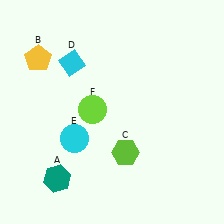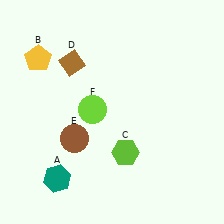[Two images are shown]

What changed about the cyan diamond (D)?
In Image 1, D is cyan. In Image 2, it changed to brown.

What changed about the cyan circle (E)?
In Image 1, E is cyan. In Image 2, it changed to brown.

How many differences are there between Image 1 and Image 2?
There are 2 differences between the two images.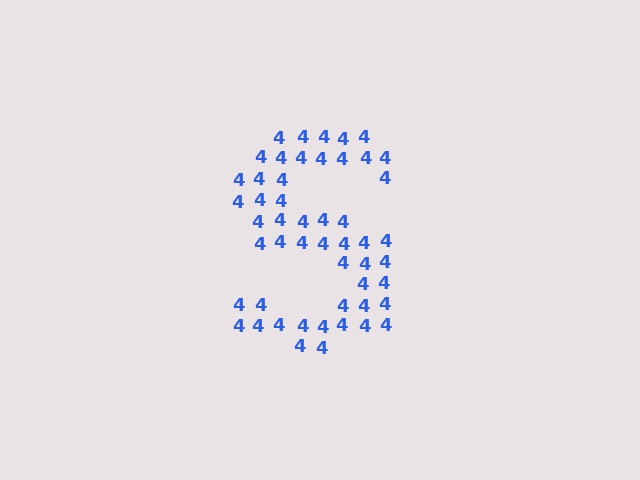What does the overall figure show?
The overall figure shows the letter S.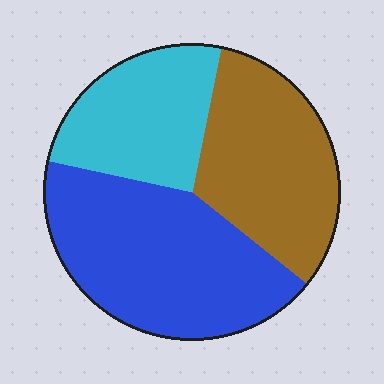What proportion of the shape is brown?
Brown covers about 30% of the shape.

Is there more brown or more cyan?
Brown.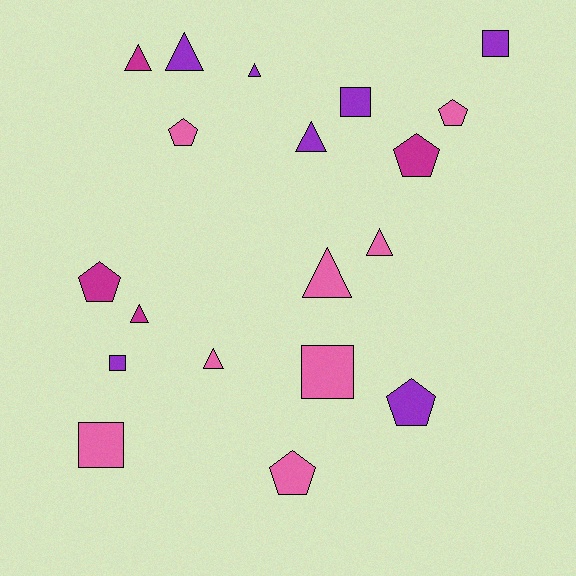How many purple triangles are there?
There are 3 purple triangles.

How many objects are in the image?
There are 19 objects.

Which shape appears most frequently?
Triangle, with 8 objects.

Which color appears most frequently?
Pink, with 8 objects.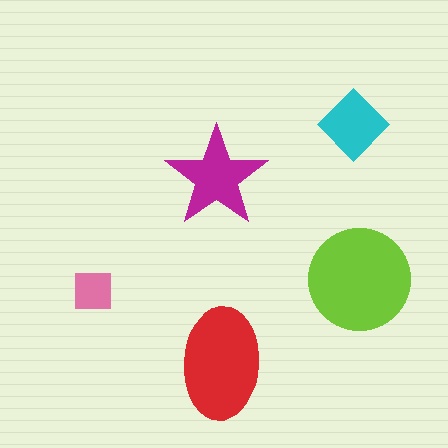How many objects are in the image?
There are 5 objects in the image.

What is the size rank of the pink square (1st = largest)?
5th.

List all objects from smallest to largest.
The pink square, the cyan diamond, the magenta star, the red ellipse, the lime circle.